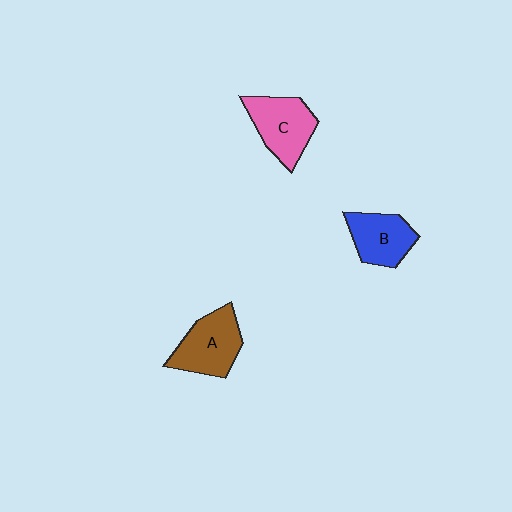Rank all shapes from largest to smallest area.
From largest to smallest: A (brown), C (pink), B (blue).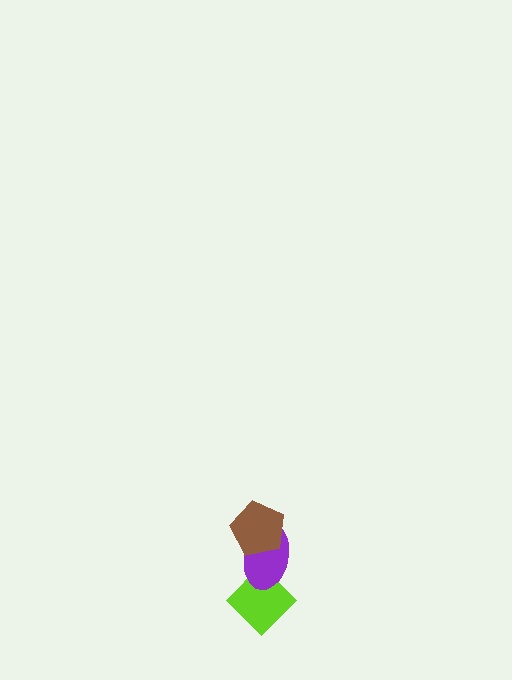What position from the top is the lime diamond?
The lime diamond is 3rd from the top.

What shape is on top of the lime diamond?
The purple ellipse is on top of the lime diamond.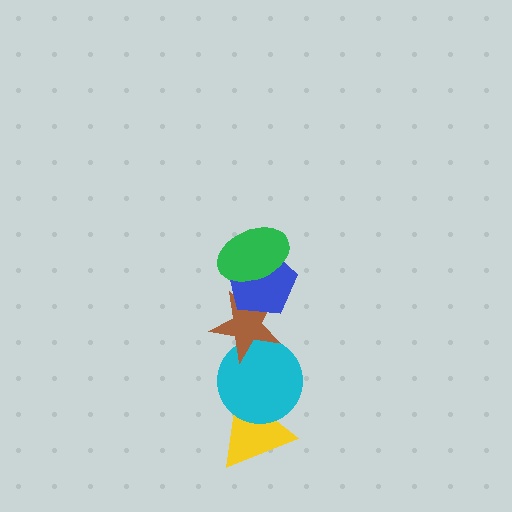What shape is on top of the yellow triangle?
The cyan circle is on top of the yellow triangle.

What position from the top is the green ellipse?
The green ellipse is 1st from the top.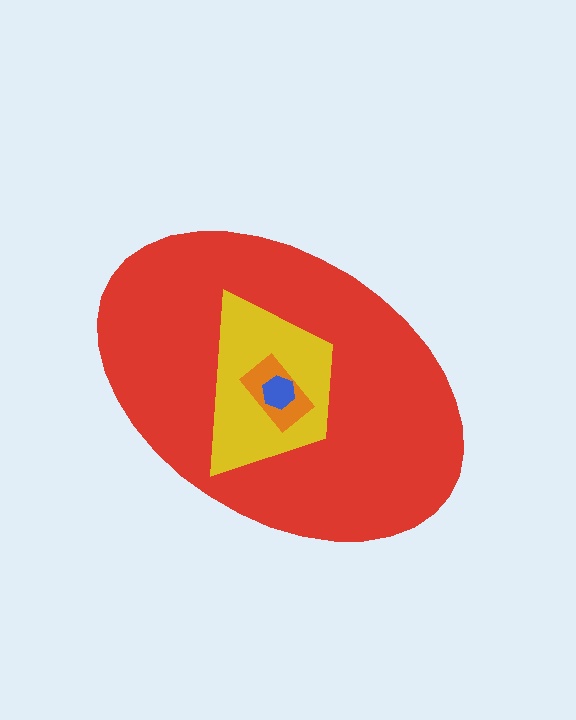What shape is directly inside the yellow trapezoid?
The orange rectangle.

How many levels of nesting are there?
4.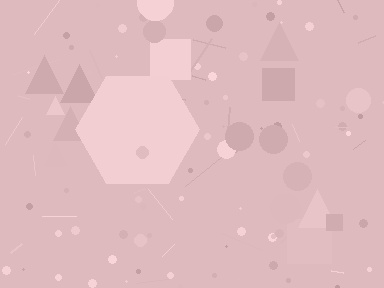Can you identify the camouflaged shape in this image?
The camouflaged shape is a hexagon.